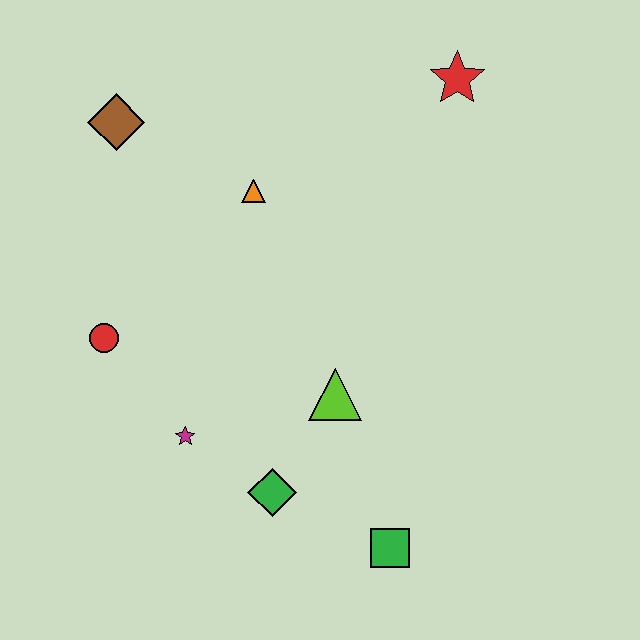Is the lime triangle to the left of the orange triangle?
No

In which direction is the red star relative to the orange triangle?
The red star is to the right of the orange triangle.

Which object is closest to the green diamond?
The magenta star is closest to the green diamond.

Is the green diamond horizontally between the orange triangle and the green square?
Yes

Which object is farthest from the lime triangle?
The brown diamond is farthest from the lime triangle.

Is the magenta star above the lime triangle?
No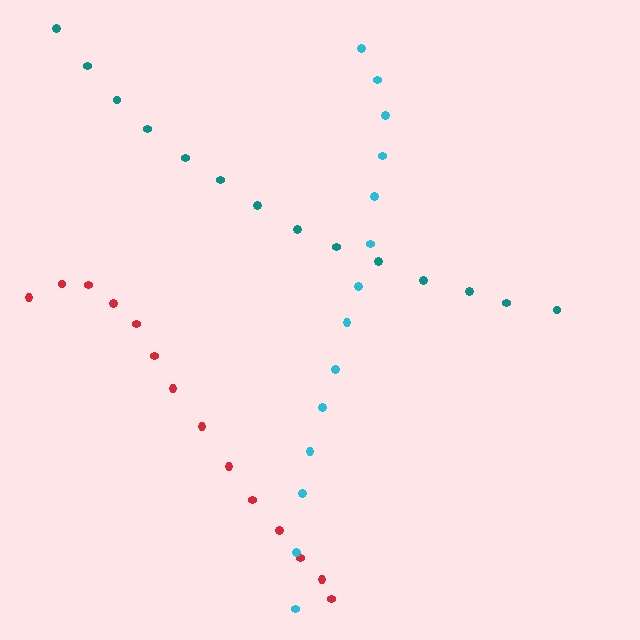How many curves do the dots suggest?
There are 3 distinct paths.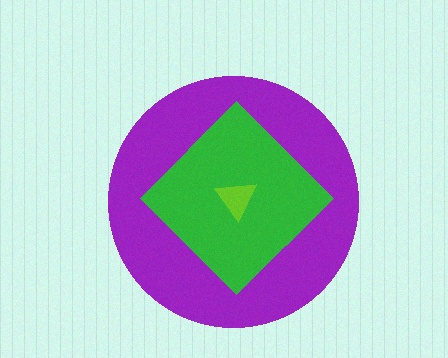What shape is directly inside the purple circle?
The green diamond.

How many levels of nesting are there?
3.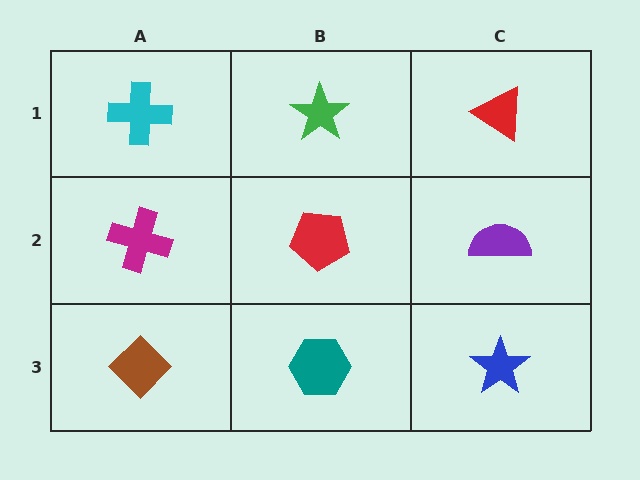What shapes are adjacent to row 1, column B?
A red pentagon (row 2, column B), a cyan cross (row 1, column A), a red triangle (row 1, column C).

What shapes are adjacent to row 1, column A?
A magenta cross (row 2, column A), a green star (row 1, column B).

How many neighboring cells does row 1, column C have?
2.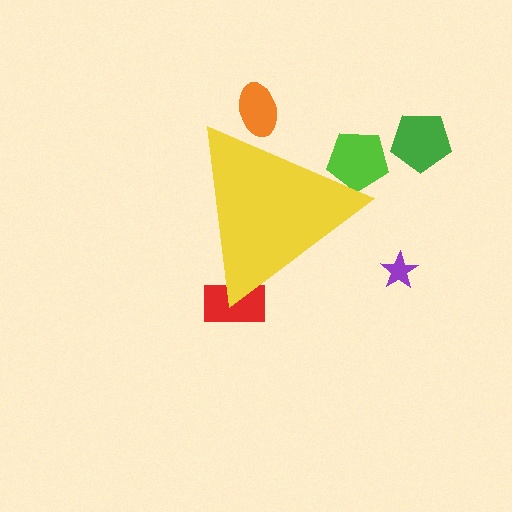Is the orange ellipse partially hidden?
Yes, the orange ellipse is partially hidden behind the yellow triangle.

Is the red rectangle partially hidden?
Yes, the red rectangle is partially hidden behind the yellow triangle.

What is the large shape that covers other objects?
A yellow triangle.